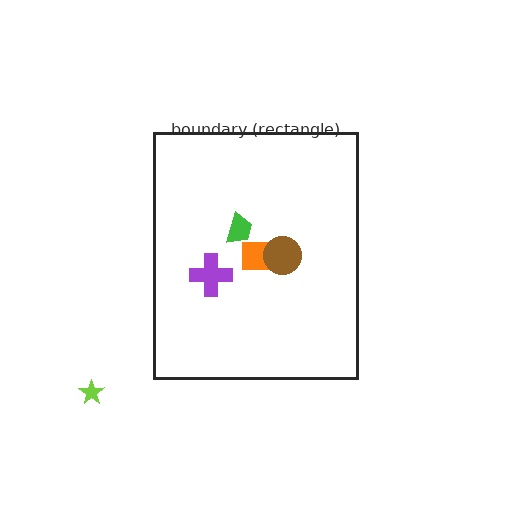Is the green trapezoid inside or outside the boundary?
Inside.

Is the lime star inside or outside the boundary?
Outside.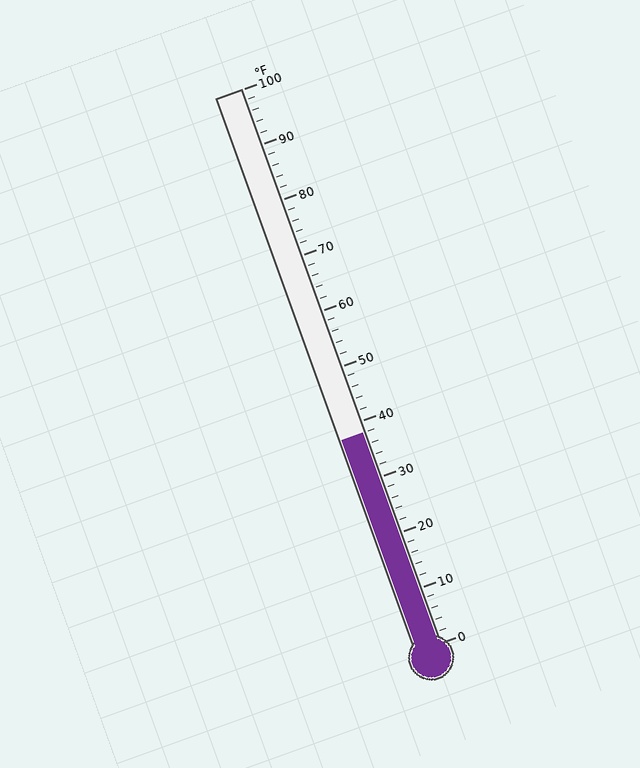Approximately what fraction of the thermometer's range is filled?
The thermometer is filled to approximately 40% of its range.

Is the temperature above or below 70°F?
The temperature is below 70°F.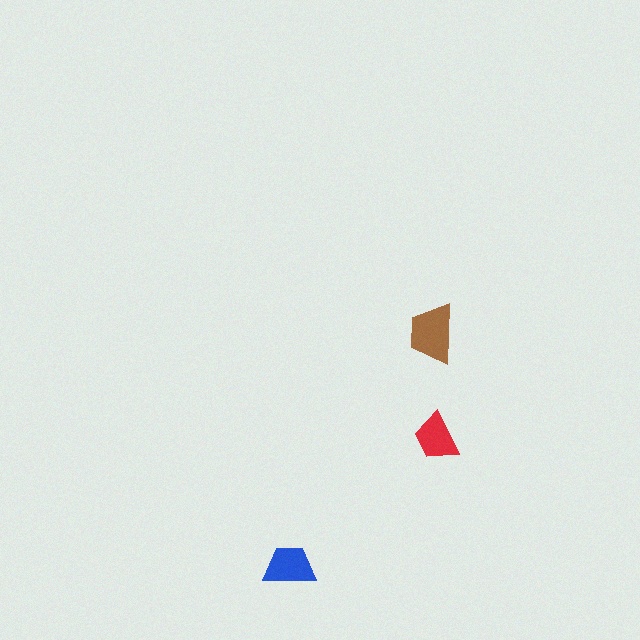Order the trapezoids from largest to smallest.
the brown one, the blue one, the red one.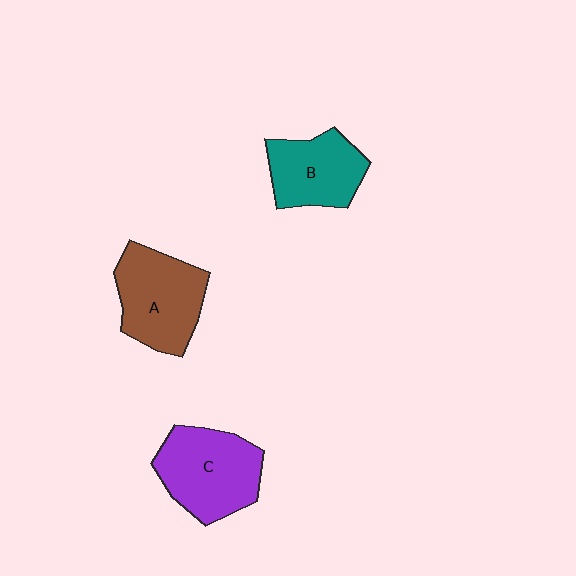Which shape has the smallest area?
Shape B (teal).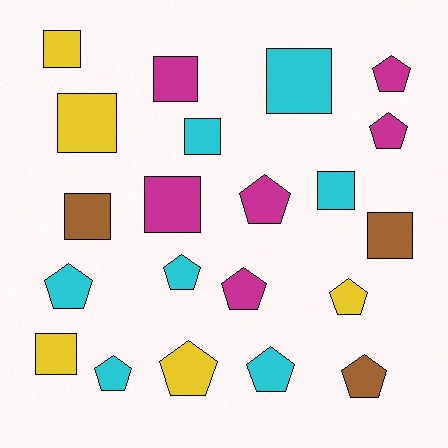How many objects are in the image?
There are 21 objects.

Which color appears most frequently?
Cyan, with 7 objects.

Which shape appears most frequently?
Pentagon, with 11 objects.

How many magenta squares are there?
There are 2 magenta squares.